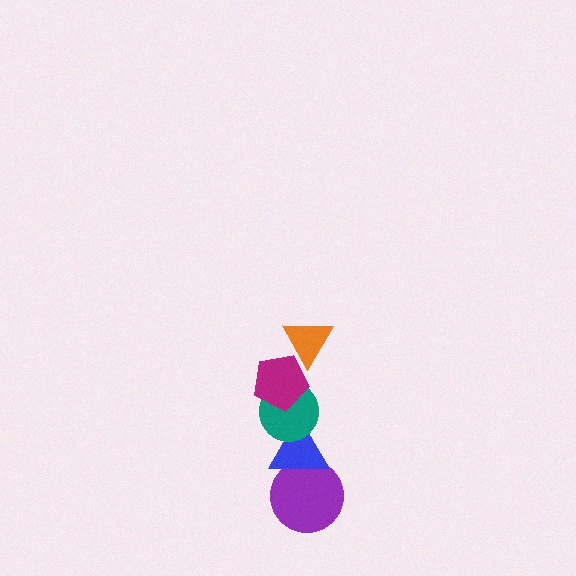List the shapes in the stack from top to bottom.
From top to bottom: the orange triangle, the magenta pentagon, the teal circle, the blue triangle, the purple circle.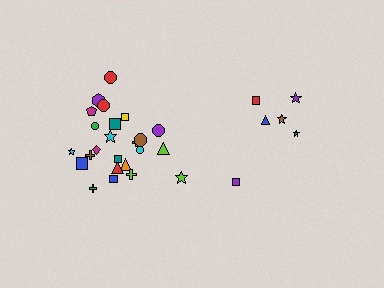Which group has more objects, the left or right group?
The left group.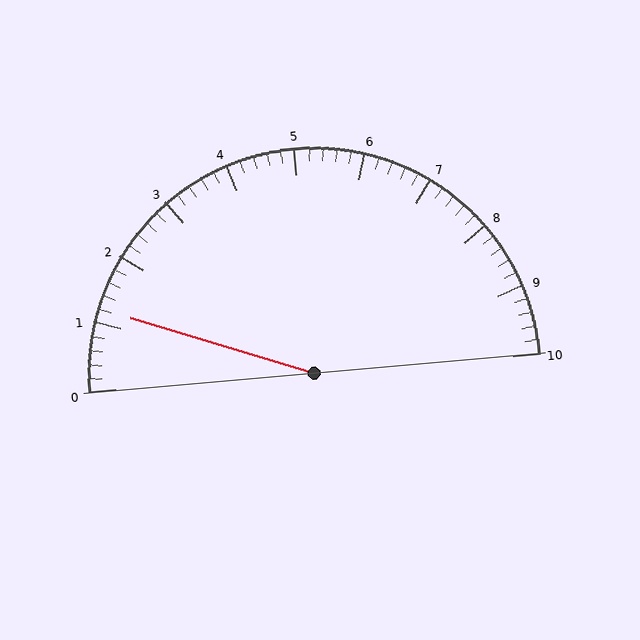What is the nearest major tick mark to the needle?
The nearest major tick mark is 1.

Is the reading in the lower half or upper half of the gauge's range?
The reading is in the lower half of the range (0 to 10).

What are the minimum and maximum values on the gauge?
The gauge ranges from 0 to 10.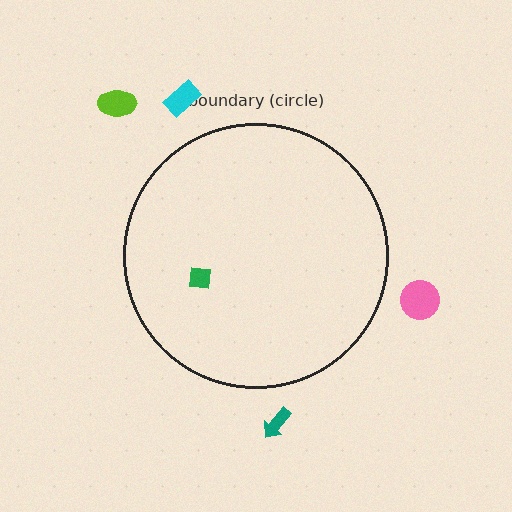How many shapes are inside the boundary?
1 inside, 4 outside.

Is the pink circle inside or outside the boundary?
Outside.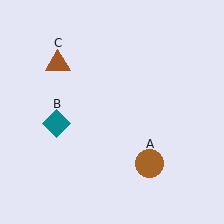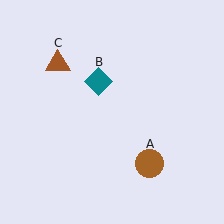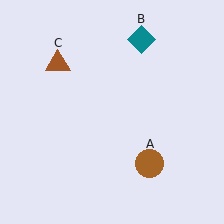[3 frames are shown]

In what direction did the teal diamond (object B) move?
The teal diamond (object B) moved up and to the right.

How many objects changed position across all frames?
1 object changed position: teal diamond (object B).